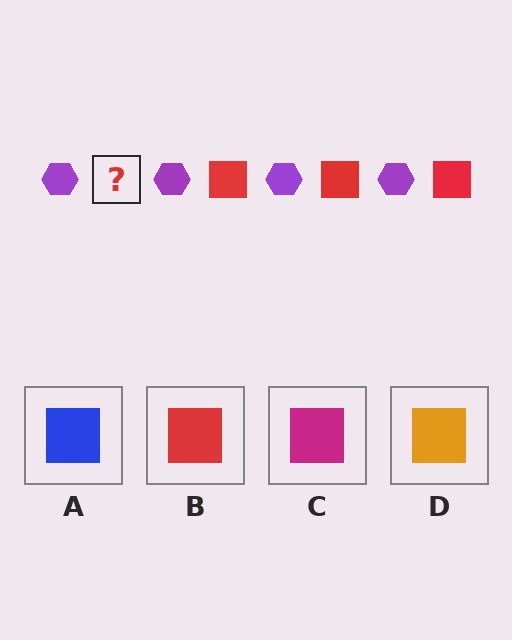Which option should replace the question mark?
Option B.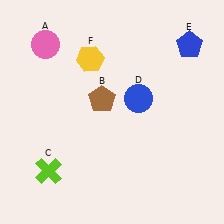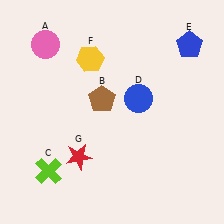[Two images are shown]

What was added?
A red star (G) was added in Image 2.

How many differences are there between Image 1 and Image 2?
There is 1 difference between the two images.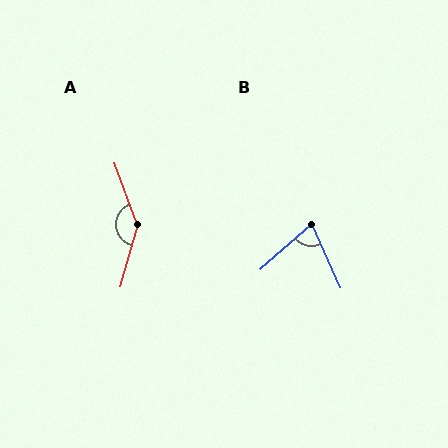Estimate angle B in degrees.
Approximately 73 degrees.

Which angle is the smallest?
B, at approximately 73 degrees.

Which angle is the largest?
A, at approximately 144 degrees.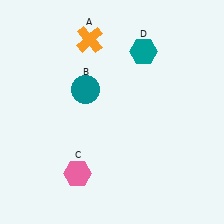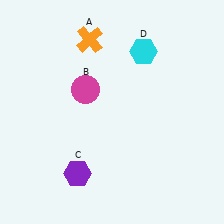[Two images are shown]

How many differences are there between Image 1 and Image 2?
There are 3 differences between the two images.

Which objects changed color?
B changed from teal to magenta. C changed from pink to purple. D changed from teal to cyan.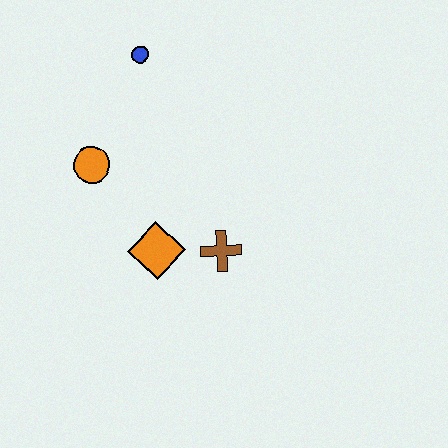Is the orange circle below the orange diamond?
No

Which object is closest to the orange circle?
The orange diamond is closest to the orange circle.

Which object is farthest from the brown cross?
The blue circle is farthest from the brown cross.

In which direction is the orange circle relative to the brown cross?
The orange circle is to the left of the brown cross.